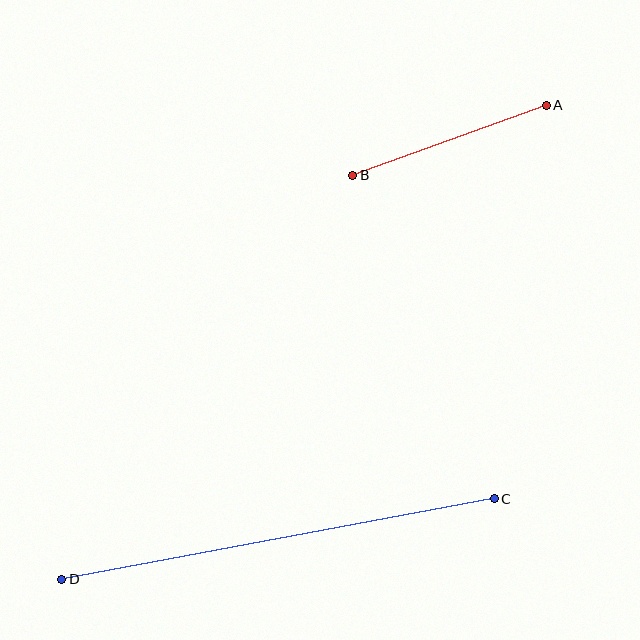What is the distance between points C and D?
The distance is approximately 440 pixels.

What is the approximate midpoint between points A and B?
The midpoint is at approximately (450, 140) pixels.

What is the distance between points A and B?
The distance is approximately 205 pixels.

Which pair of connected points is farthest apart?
Points C and D are farthest apart.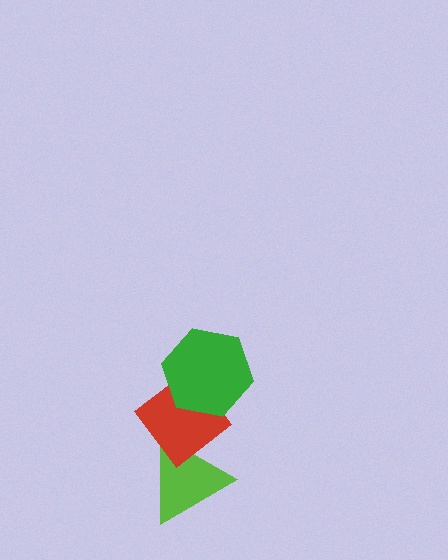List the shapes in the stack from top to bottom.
From top to bottom: the green hexagon, the red diamond, the lime triangle.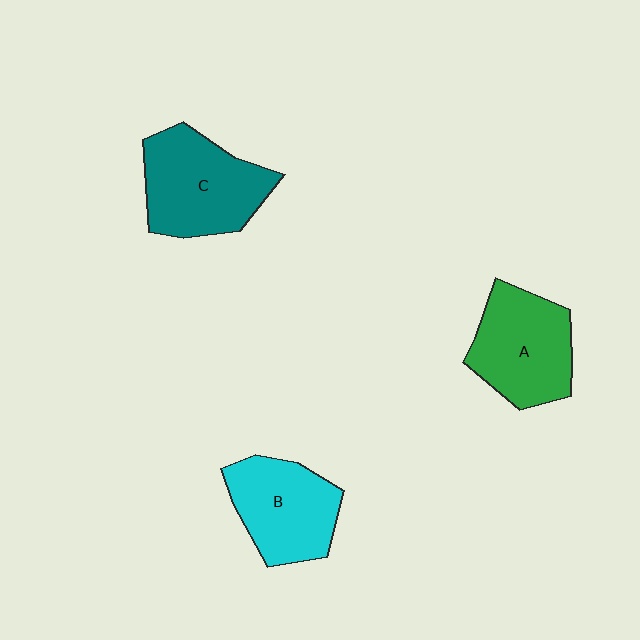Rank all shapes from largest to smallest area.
From largest to smallest: C (teal), A (green), B (cyan).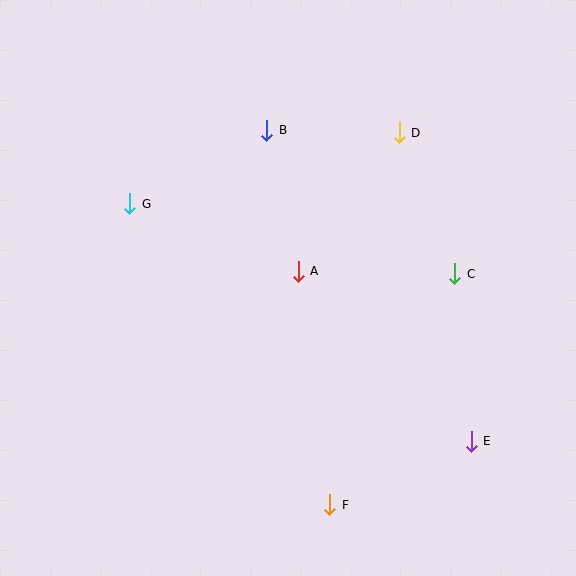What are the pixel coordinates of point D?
Point D is at (399, 133).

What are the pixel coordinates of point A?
Point A is at (298, 271).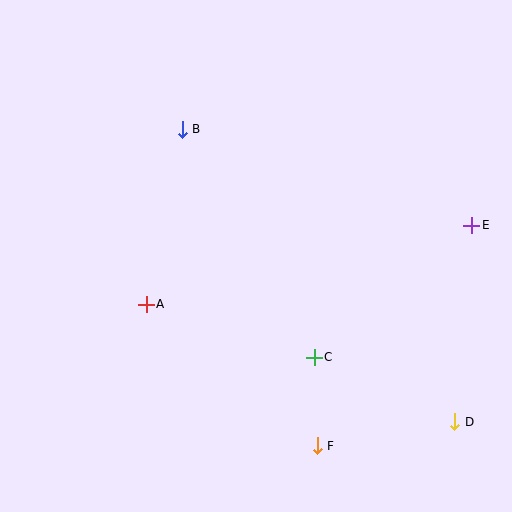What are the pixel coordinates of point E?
Point E is at (472, 225).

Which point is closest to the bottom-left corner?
Point A is closest to the bottom-left corner.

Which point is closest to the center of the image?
Point C at (314, 357) is closest to the center.